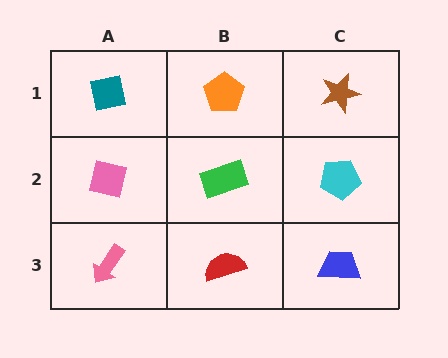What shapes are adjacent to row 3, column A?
A pink square (row 2, column A), a red semicircle (row 3, column B).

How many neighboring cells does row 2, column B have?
4.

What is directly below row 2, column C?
A blue trapezoid.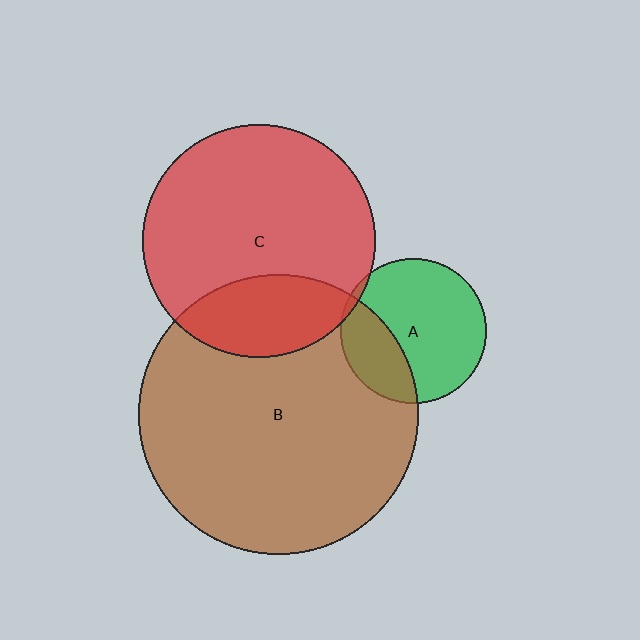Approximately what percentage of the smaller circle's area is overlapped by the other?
Approximately 25%.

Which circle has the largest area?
Circle B (brown).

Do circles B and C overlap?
Yes.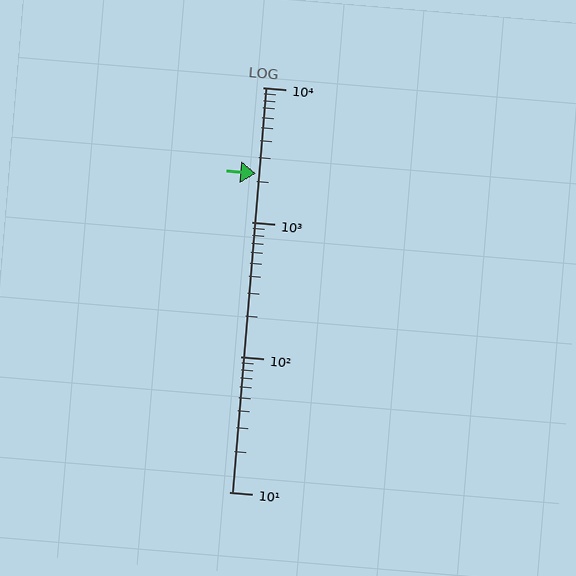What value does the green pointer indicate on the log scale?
The pointer indicates approximately 2300.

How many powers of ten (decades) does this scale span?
The scale spans 3 decades, from 10 to 10000.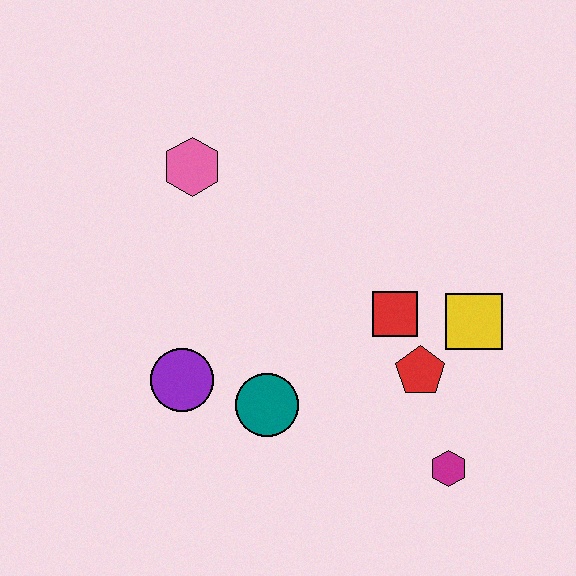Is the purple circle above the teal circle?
Yes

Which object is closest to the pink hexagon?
The purple circle is closest to the pink hexagon.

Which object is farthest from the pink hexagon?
The magenta hexagon is farthest from the pink hexagon.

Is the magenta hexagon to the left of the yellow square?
Yes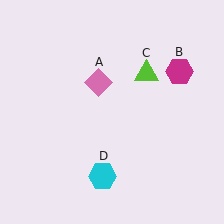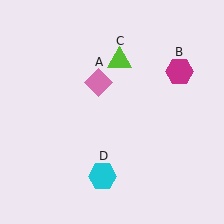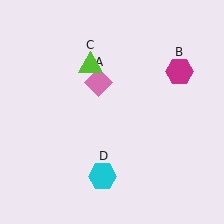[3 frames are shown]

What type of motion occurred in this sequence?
The lime triangle (object C) rotated counterclockwise around the center of the scene.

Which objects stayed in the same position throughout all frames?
Pink diamond (object A) and magenta hexagon (object B) and cyan hexagon (object D) remained stationary.